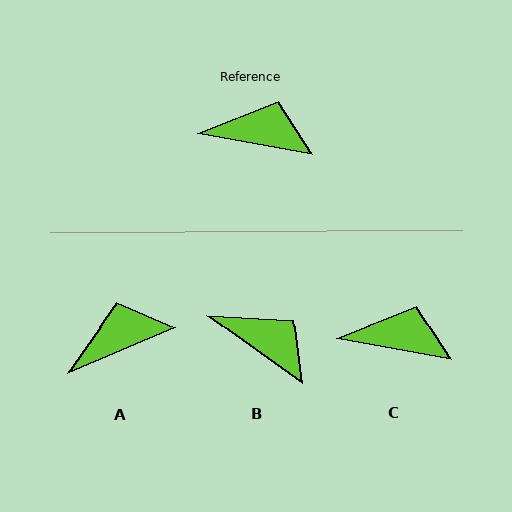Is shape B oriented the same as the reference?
No, it is off by about 25 degrees.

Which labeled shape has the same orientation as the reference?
C.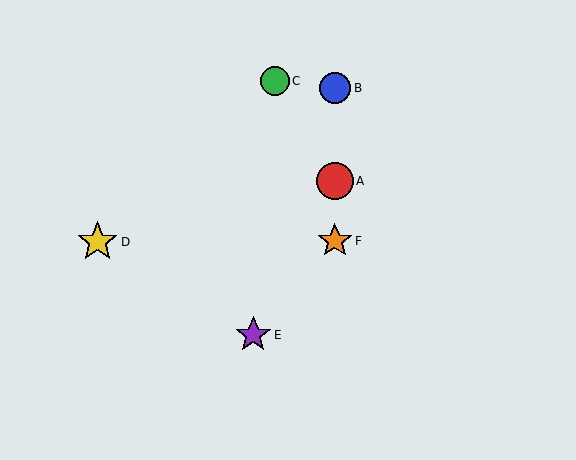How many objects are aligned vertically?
3 objects (A, B, F) are aligned vertically.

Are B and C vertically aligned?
No, B is at x≈335 and C is at x≈275.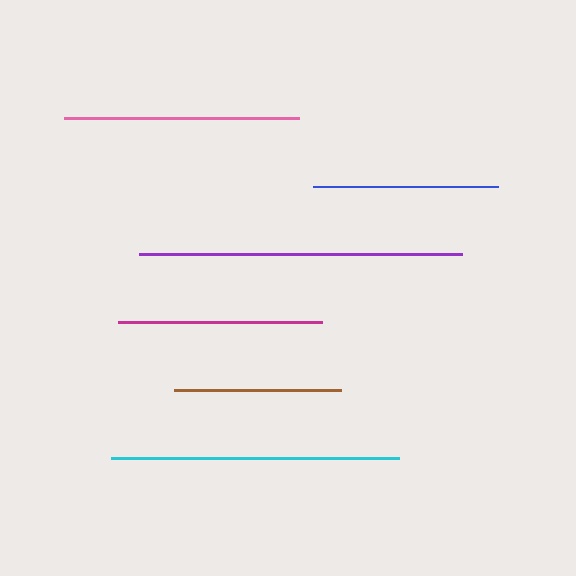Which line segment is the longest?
The purple line is the longest at approximately 323 pixels.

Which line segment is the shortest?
The brown line is the shortest at approximately 166 pixels.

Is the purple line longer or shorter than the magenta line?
The purple line is longer than the magenta line.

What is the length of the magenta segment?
The magenta segment is approximately 205 pixels long.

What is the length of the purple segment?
The purple segment is approximately 323 pixels long.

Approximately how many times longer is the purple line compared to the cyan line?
The purple line is approximately 1.1 times the length of the cyan line.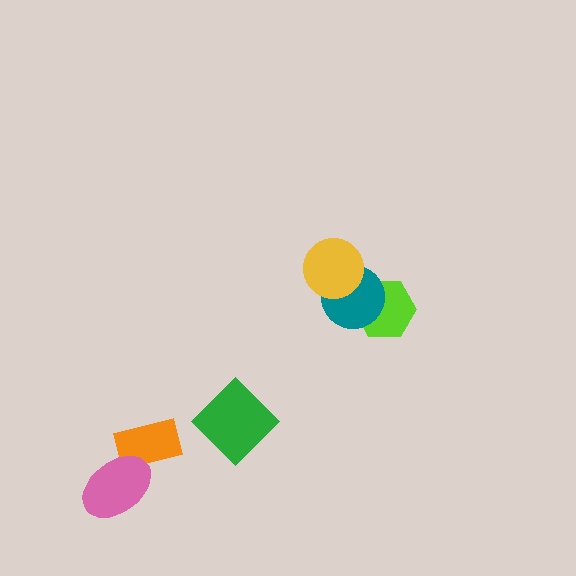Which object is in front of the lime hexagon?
The teal circle is in front of the lime hexagon.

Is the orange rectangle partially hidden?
Yes, it is partially covered by another shape.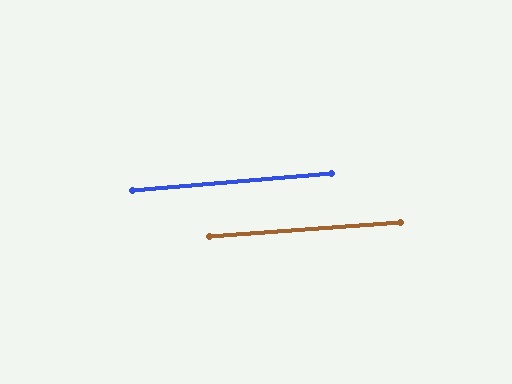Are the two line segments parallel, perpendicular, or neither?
Parallel — their directions differ by only 0.8°.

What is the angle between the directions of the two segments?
Approximately 1 degree.